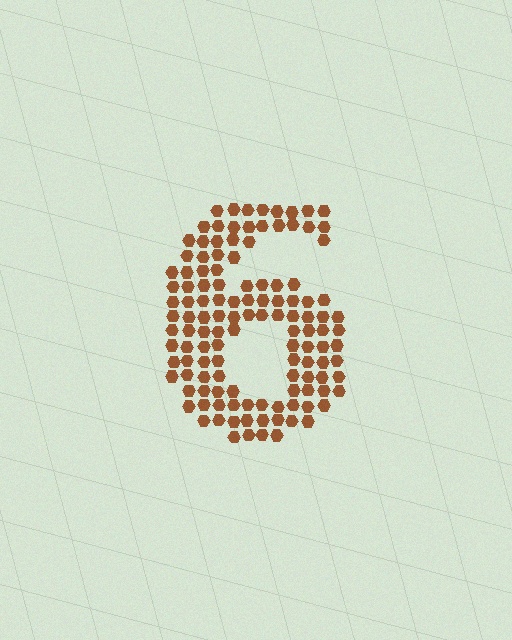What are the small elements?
The small elements are hexagons.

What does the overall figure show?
The overall figure shows the digit 6.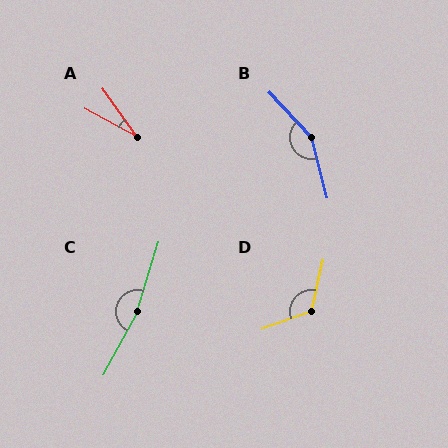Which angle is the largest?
C, at approximately 169 degrees.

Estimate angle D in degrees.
Approximately 122 degrees.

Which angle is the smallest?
A, at approximately 26 degrees.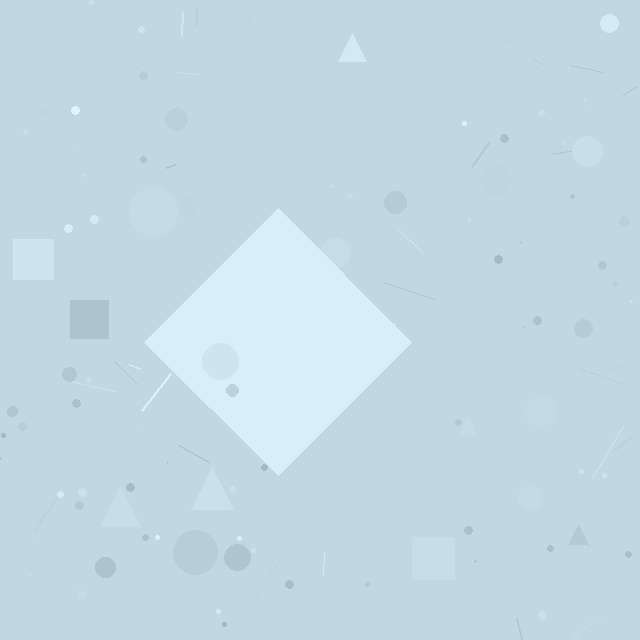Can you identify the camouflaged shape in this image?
The camouflaged shape is a diamond.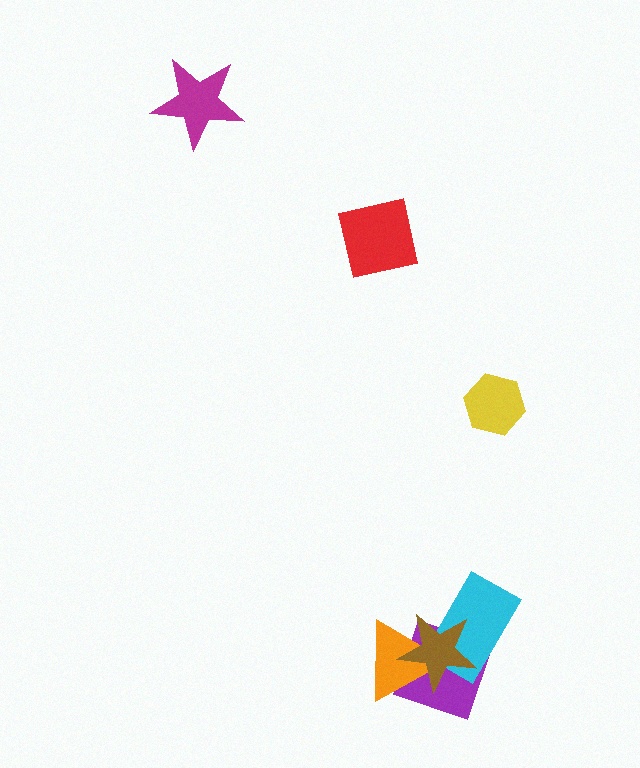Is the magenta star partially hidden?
No, no other shape covers it.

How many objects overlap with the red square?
0 objects overlap with the red square.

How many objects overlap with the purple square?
3 objects overlap with the purple square.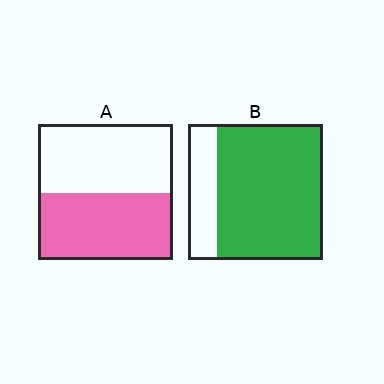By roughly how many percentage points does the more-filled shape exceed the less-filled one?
By roughly 30 percentage points (B over A).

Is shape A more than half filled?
Roughly half.